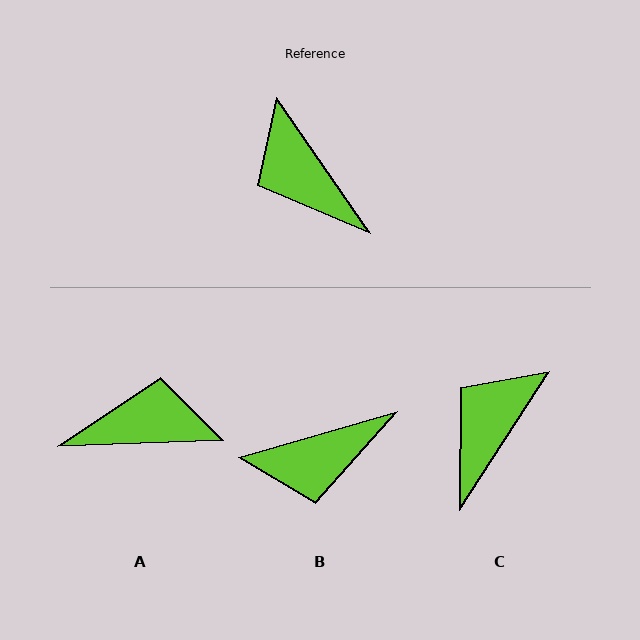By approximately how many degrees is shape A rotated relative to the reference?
Approximately 123 degrees clockwise.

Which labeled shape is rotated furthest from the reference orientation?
A, about 123 degrees away.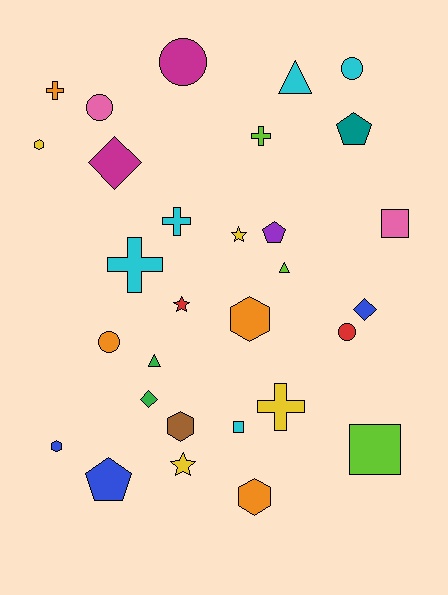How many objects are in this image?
There are 30 objects.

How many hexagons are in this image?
There are 5 hexagons.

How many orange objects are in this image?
There are 4 orange objects.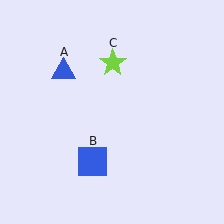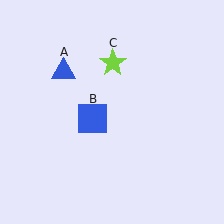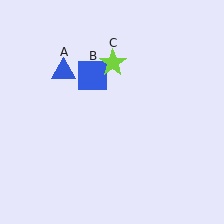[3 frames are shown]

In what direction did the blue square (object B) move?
The blue square (object B) moved up.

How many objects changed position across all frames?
1 object changed position: blue square (object B).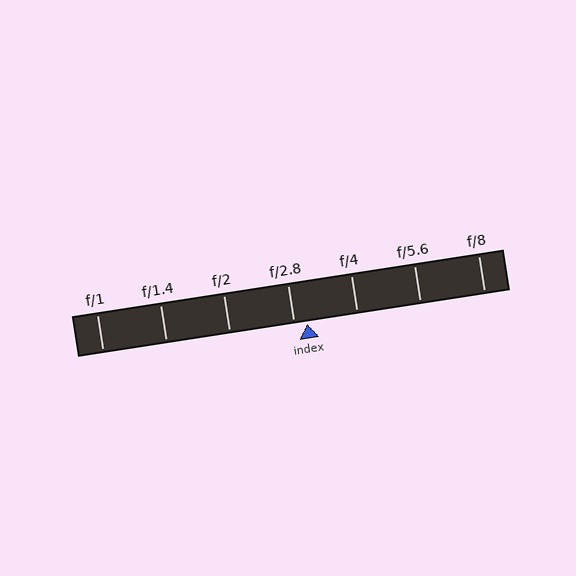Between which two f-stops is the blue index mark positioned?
The index mark is between f/2.8 and f/4.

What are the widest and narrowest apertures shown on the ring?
The widest aperture shown is f/1 and the narrowest is f/8.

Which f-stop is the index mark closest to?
The index mark is closest to f/2.8.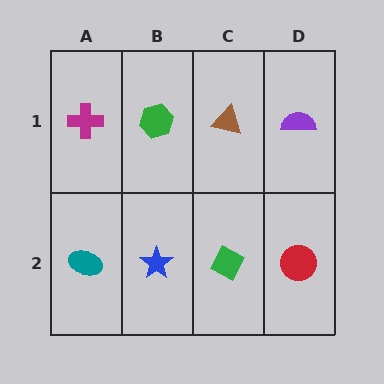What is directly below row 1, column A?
A teal ellipse.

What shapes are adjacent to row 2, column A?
A magenta cross (row 1, column A), a blue star (row 2, column B).